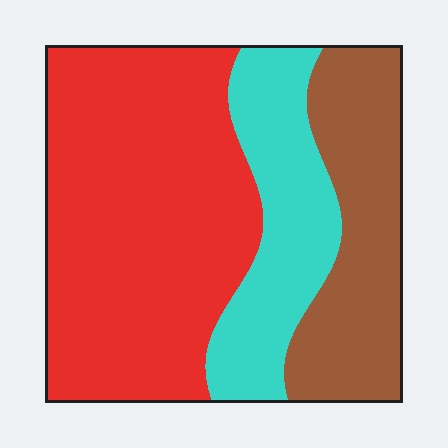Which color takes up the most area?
Red, at roughly 55%.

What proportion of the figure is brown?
Brown takes up about one quarter (1/4) of the figure.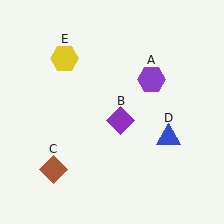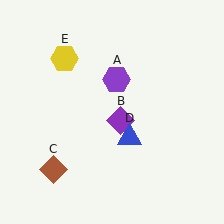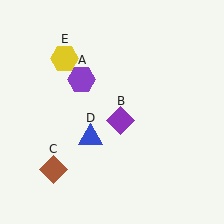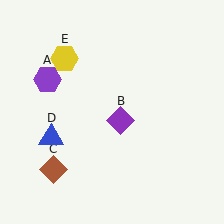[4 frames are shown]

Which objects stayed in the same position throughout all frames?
Purple diamond (object B) and brown diamond (object C) and yellow hexagon (object E) remained stationary.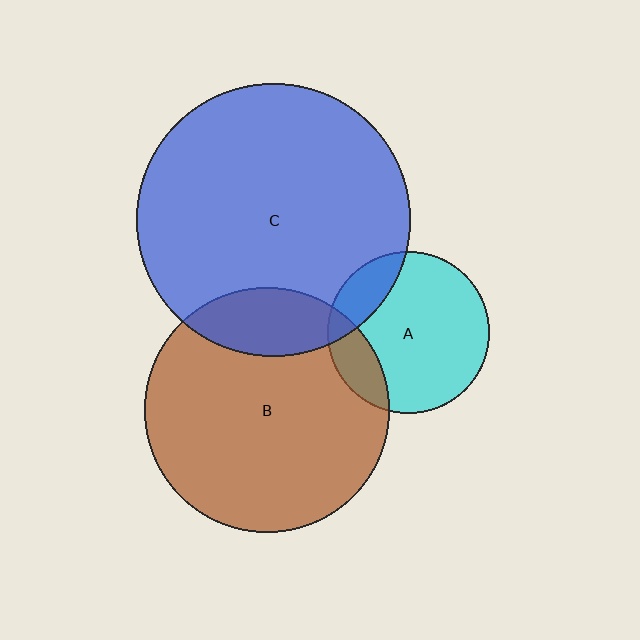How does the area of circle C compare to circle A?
Approximately 2.9 times.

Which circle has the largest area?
Circle C (blue).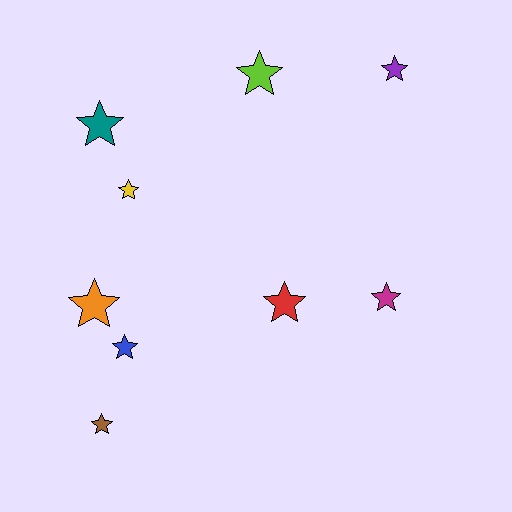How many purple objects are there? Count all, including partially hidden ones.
There is 1 purple object.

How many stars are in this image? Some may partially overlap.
There are 9 stars.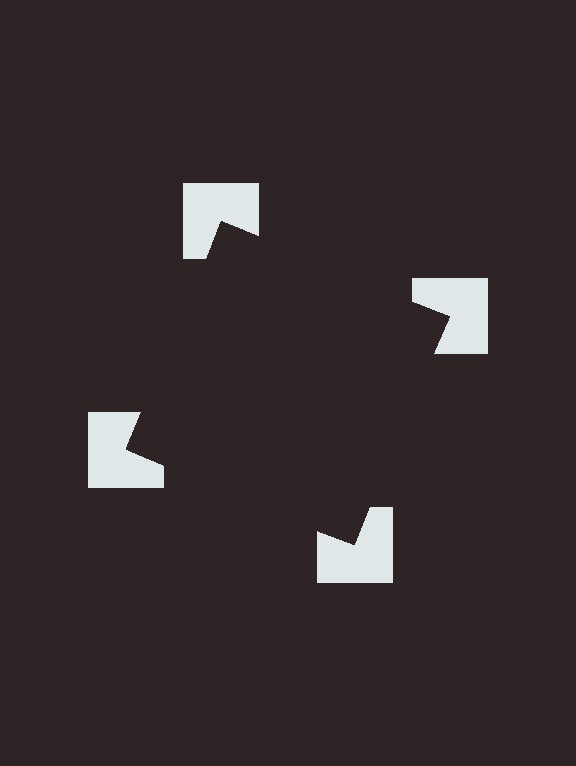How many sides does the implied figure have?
4 sides.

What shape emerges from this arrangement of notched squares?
An illusory square — its edges are inferred from the aligned wedge cuts in the notched squares, not physically drawn.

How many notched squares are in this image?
There are 4 — one at each vertex of the illusory square.